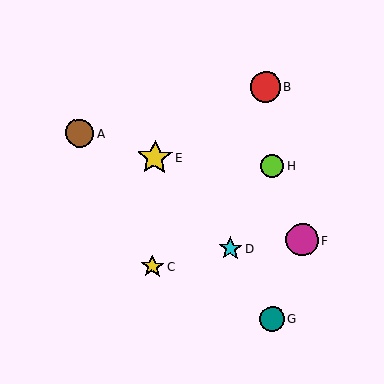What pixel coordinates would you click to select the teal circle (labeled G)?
Click at (272, 319) to select the teal circle G.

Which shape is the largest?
The yellow star (labeled E) is the largest.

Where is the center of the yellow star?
The center of the yellow star is at (153, 266).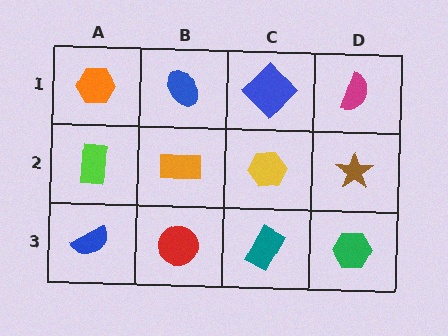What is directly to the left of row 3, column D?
A teal rectangle.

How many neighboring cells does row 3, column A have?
2.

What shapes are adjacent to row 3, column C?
A yellow hexagon (row 2, column C), a red circle (row 3, column B), a green hexagon (row 3, column D).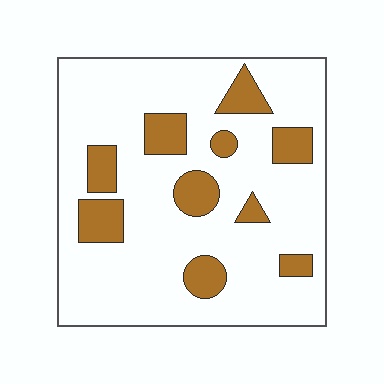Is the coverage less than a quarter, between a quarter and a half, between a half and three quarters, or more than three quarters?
Less than a quarter.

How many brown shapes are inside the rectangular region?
10.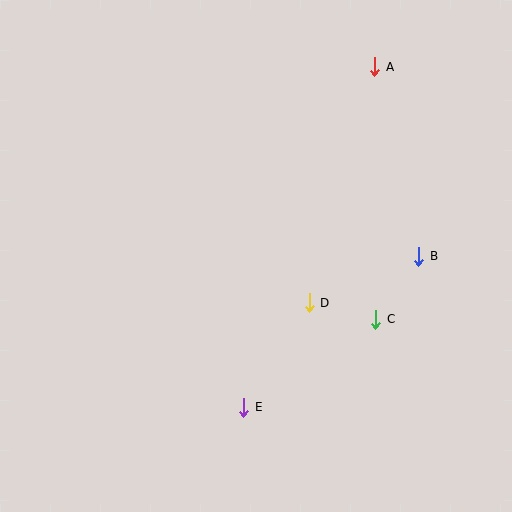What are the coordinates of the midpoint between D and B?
The midpoint between D and B is at (364, 280).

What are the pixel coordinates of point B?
Point B is at (419, 256).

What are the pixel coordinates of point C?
Point C is at (376, 319).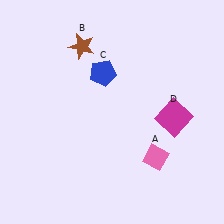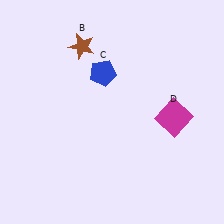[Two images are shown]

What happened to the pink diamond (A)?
The pink diamond (A) was removed in Image 2. It was in the bottom-right area of Image 1.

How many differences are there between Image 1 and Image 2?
There is 1 difference between the two images.